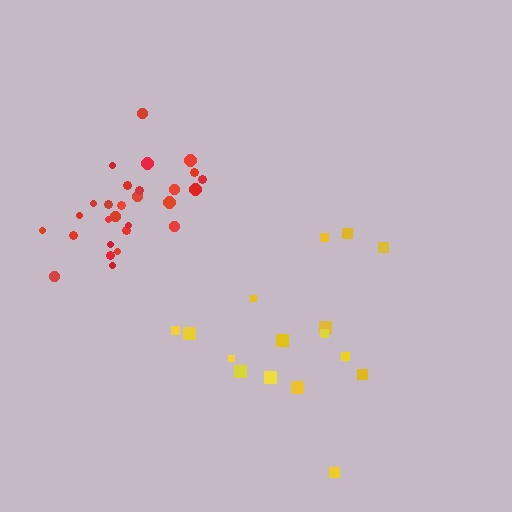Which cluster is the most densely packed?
Red.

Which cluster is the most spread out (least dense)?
Yellow.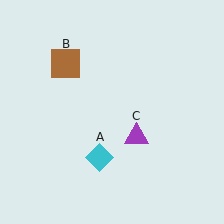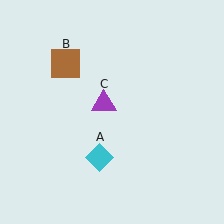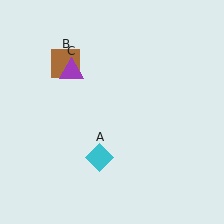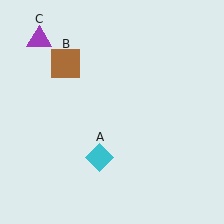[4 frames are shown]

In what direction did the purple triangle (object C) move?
The purple triangle (object C) moved up and to the left.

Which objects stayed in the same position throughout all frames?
Cyan diamond (object A) and brown square (object B) remained stationary.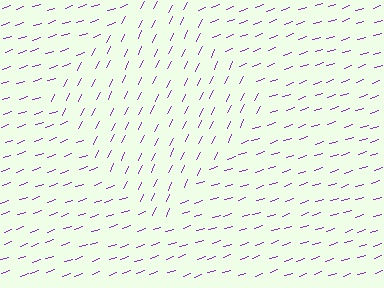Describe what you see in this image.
The image is filled with small purple line segments. A diamond region in the image has lines oriented differently from the surrounding lines, creating a visible texture boundary.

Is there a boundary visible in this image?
Yes, there is a texture boundary formed by a change in line orientation.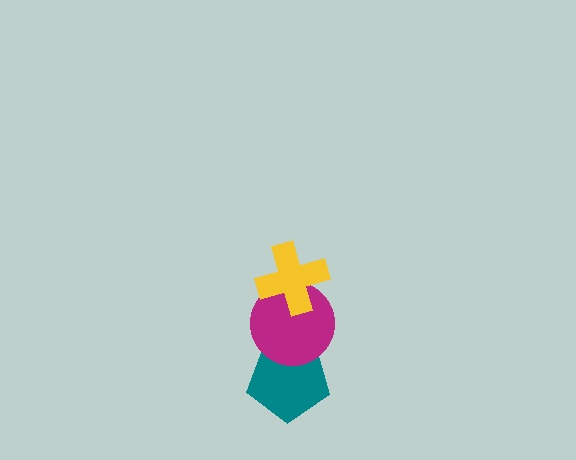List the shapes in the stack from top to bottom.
From top to bottom: the yellow cross, the magenta circle, the teal pentagon.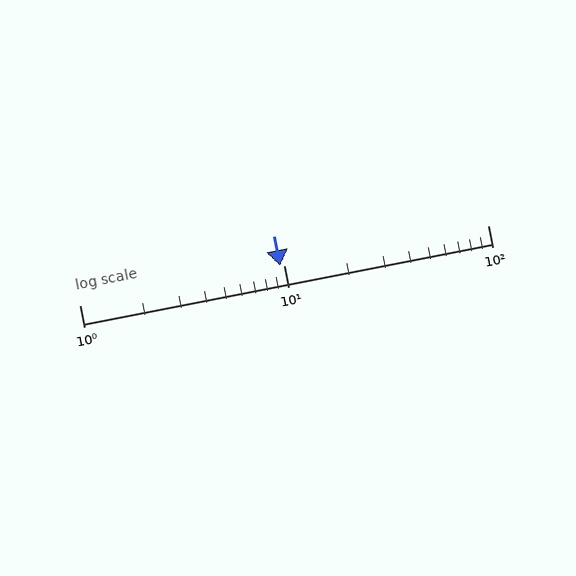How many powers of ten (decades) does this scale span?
The scale spans 2 decades, from 1 to 100.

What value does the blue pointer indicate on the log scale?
The pointer indicates approximately 9.6.